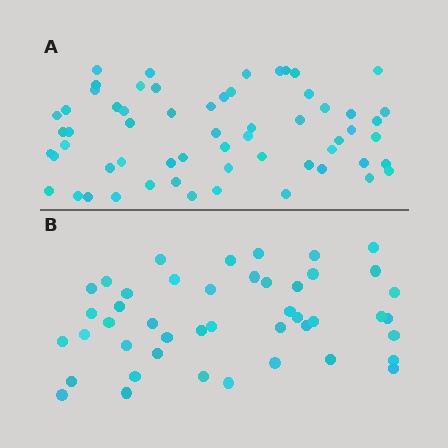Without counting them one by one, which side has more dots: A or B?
Region A (the top region) has more dots.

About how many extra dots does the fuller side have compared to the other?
Region A has approximately 15 more dots than region B.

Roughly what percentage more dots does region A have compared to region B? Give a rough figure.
About 35% more.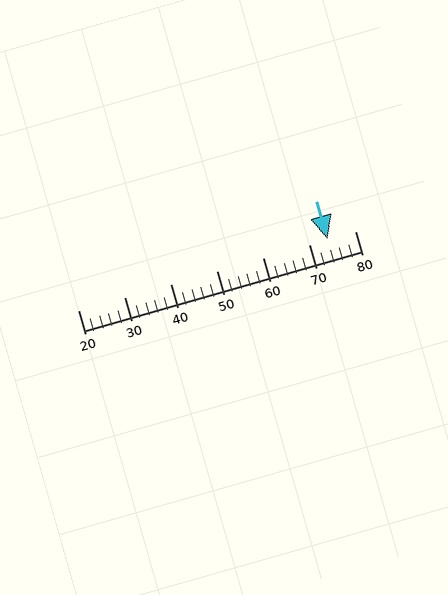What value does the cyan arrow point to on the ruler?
The cyan arrow points to approximately 74.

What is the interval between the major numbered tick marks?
The major tick marks are spaced 10 units apart.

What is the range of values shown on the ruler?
The ruler shows values from 20 to 80.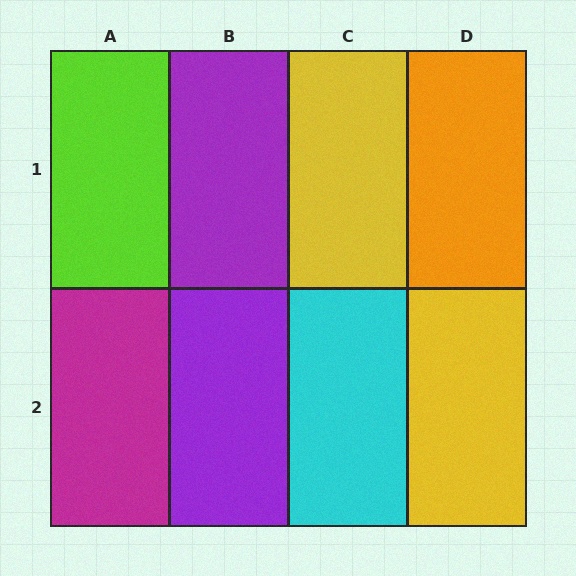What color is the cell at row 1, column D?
Orange.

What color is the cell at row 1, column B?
Purple.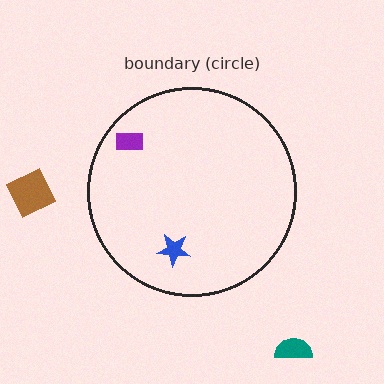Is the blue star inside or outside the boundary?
Inside.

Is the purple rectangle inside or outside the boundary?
Inside.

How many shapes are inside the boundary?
2 inside, 2 outside.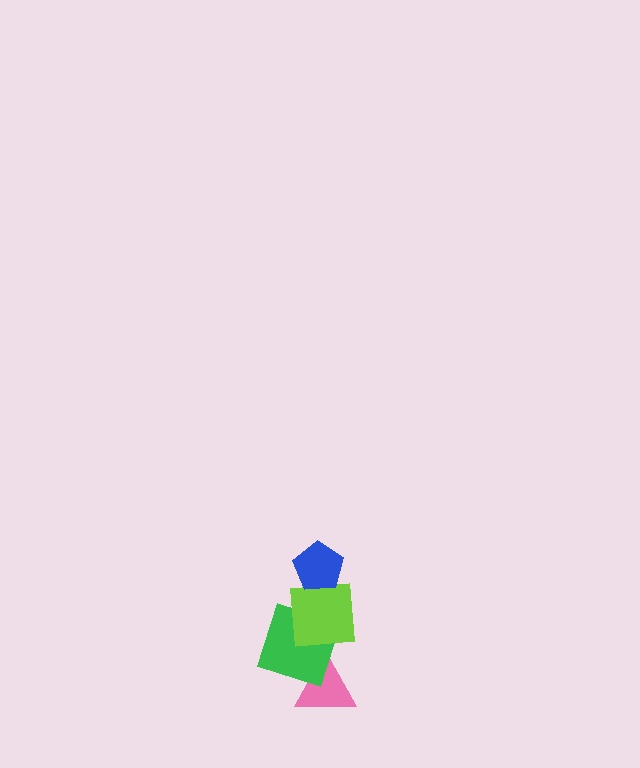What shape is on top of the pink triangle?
The green square is on top of the pink triangle.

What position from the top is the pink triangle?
The pink triangle is 4th from the top.